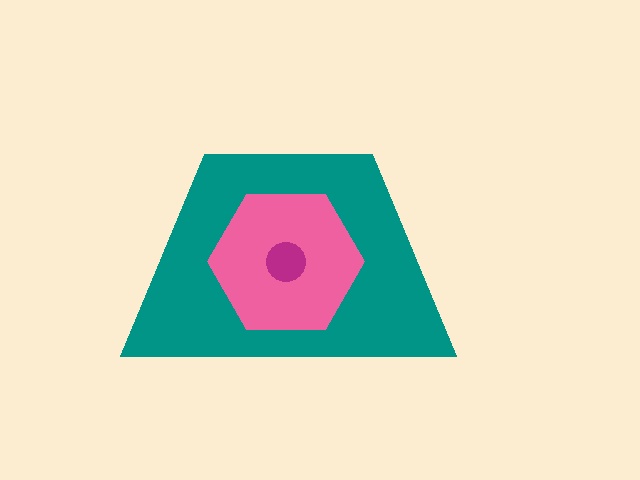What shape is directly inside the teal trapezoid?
The pink hexagon.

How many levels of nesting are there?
3.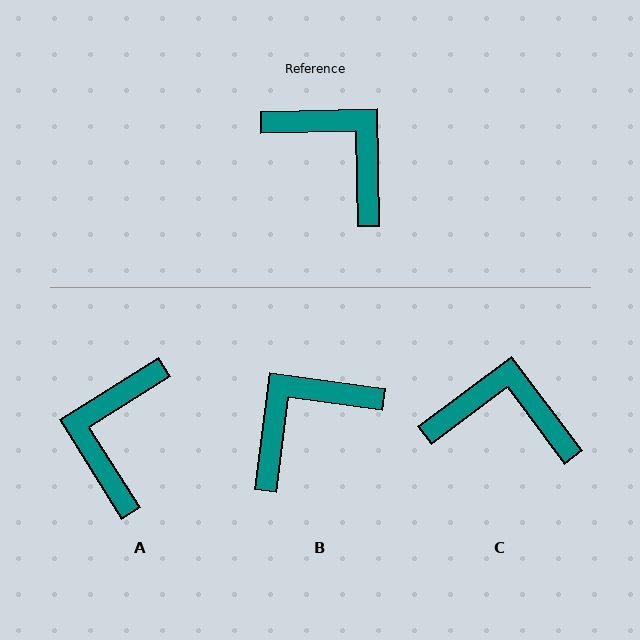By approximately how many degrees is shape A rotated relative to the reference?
Approximately 121 degrees counter-clockwise.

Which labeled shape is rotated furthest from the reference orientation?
A, about 121 degrees away.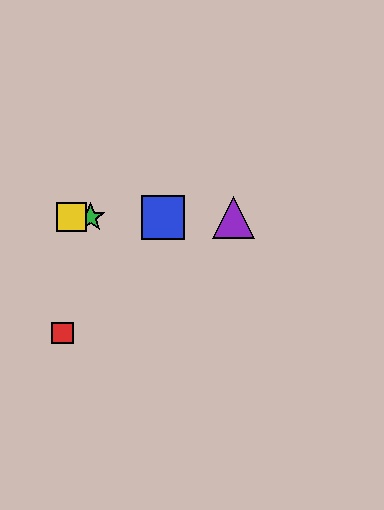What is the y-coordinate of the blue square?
The blue square is at y≈217.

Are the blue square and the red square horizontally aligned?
No, the blue square is at y≈217 and the red square is at y≈333.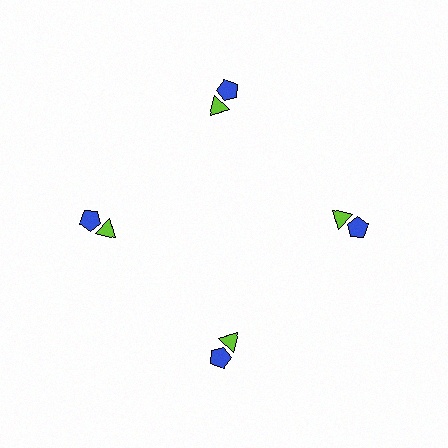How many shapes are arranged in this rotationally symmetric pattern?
There are 8 shapes, arranged in 4 groups of 2.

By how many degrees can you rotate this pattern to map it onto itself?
The pattern maps onto itself every 90 degrees of rotation.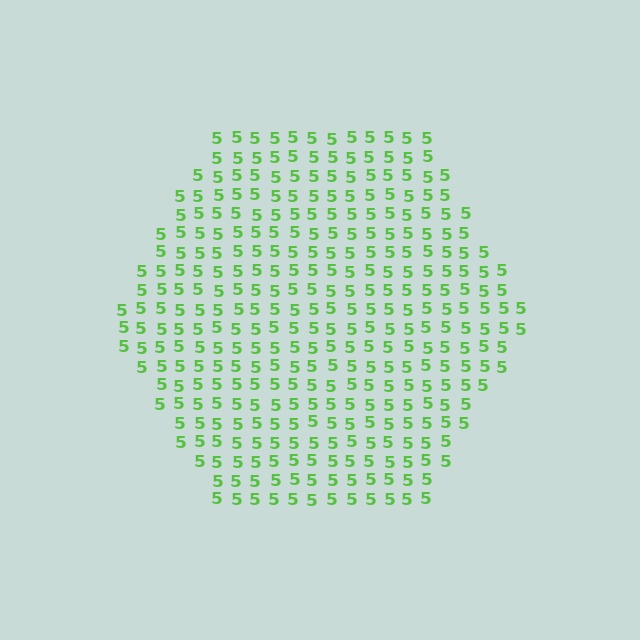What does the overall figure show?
The overall figure shows a hexagon.